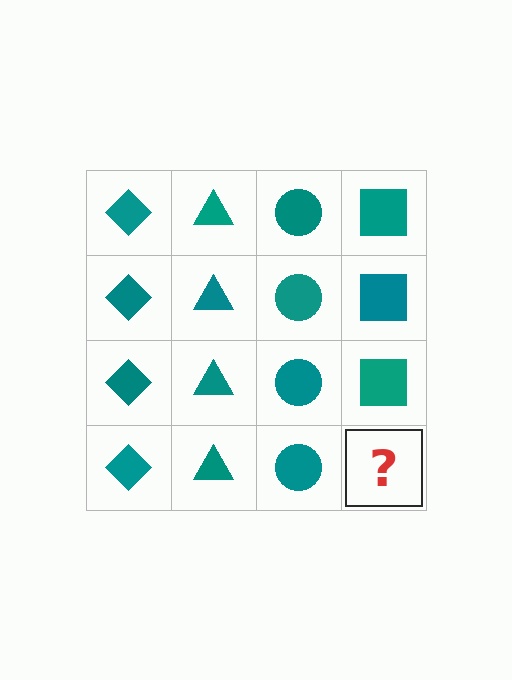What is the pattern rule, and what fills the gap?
The rule is that each column has a consistent shape. The gap should be filled with a teal square.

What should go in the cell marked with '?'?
The missing cell should contain a teal square.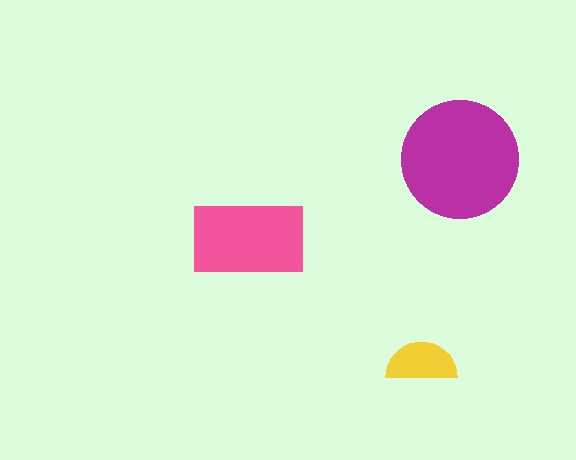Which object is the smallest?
The yellow semicircle.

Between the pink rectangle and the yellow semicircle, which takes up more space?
The pink rectangle.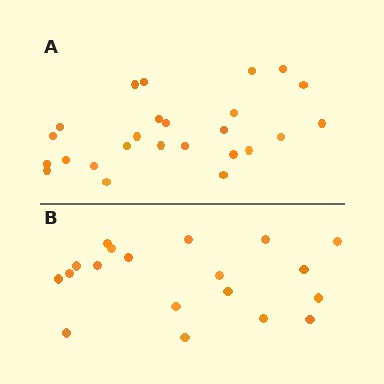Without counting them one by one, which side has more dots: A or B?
Region A (the top region) has more dots.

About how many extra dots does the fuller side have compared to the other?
Region A has about 6 more dots than region B.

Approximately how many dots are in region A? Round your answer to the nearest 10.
About 20 dots. (The exact count is 25, which rounds to 20.)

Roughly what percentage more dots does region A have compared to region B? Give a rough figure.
About 30% more.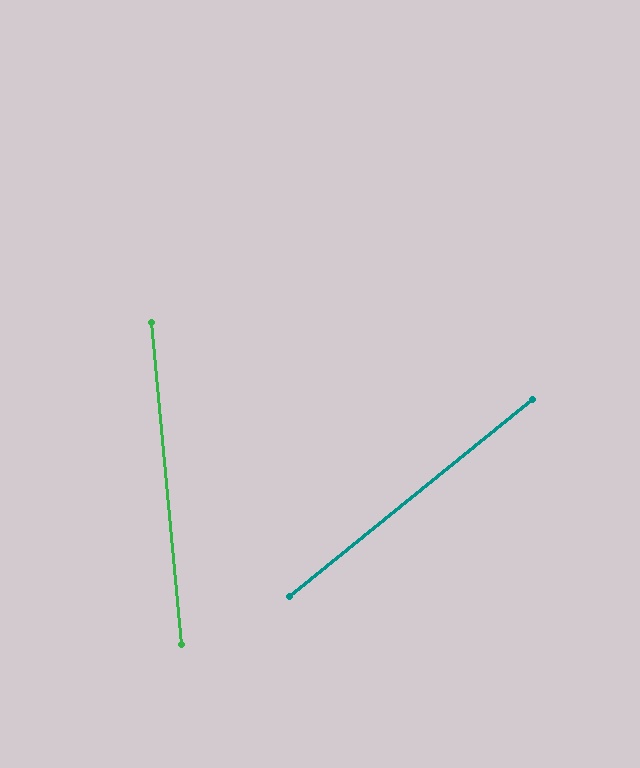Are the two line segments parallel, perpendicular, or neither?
Neither parallel nor perpendicular — they differ by about 56°.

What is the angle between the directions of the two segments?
Approximately 56 degrees.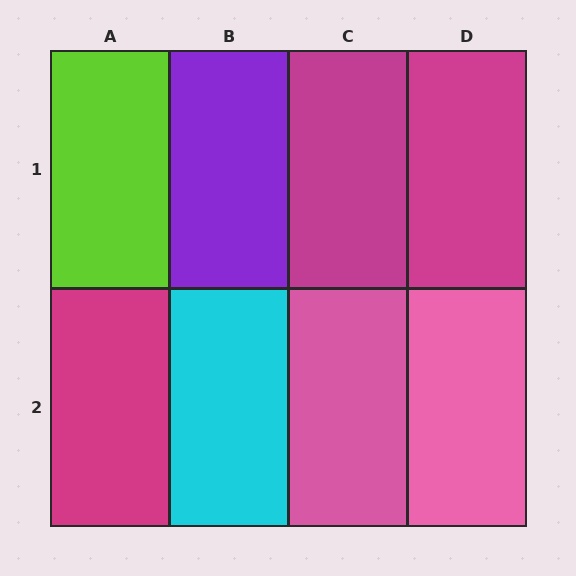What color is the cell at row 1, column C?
Magenta.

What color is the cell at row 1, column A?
Lime.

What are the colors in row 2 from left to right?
Magenta, cyan, pink, pink.